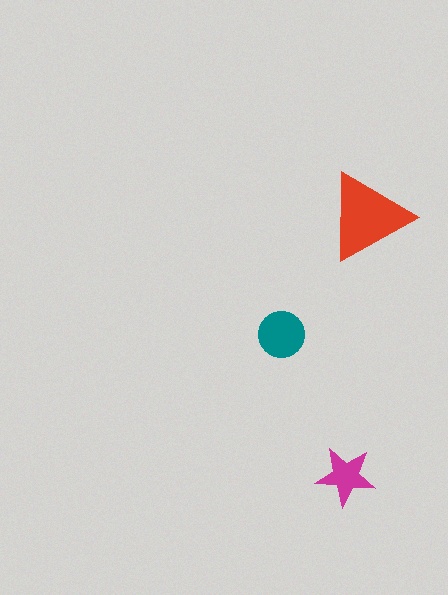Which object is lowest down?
The magenta star is bottommost.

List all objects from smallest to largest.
The magenta star, the teal circle, the red triangle.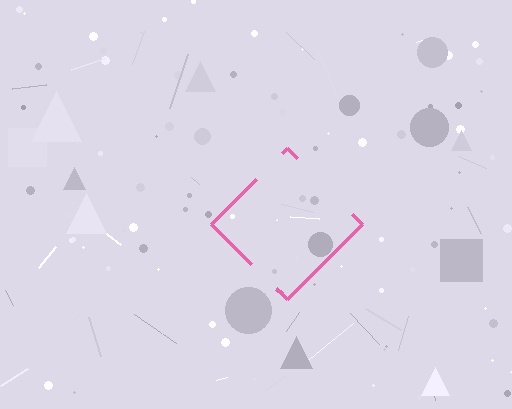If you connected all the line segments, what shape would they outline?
They would outline a diamond.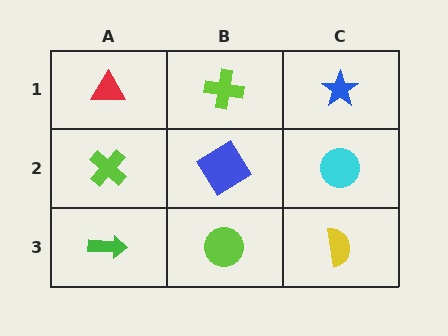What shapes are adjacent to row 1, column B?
A blue diamond (row 2, column B), a red triangle (row 1, column A), a blue star (row 1, column C).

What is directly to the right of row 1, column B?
A blue star.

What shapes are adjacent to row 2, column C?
A blue star (row 1, column C), a yellow semicircle (row 3, column C), a blue diamond (row 2, column B).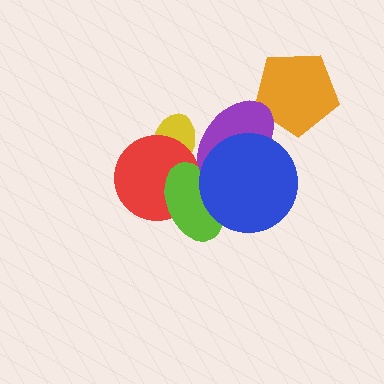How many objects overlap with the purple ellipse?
4 objects overlap with the purple ellipse.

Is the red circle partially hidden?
Yes, it is partially covered by another shape.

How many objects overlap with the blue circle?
2 objects overlap with the blue circle.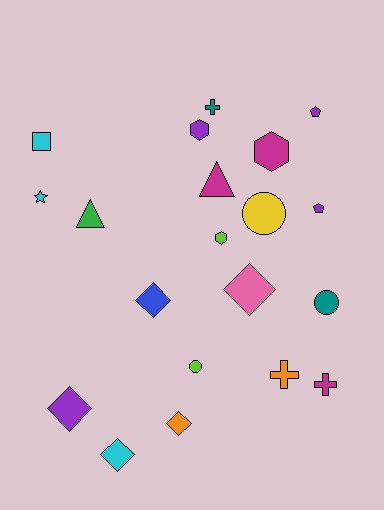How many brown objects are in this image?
There are no brown objects.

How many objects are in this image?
There are 20 objects.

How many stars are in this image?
There is 1 star.